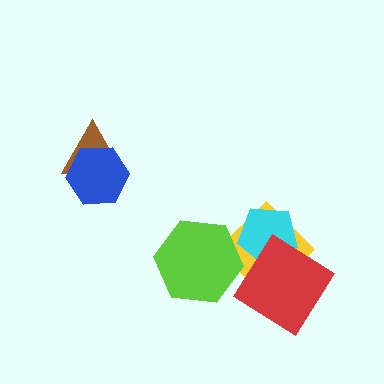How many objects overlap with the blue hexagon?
1 object overlaps with the blue hexagon.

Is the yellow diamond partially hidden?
Yes, it is partially covered by another shape.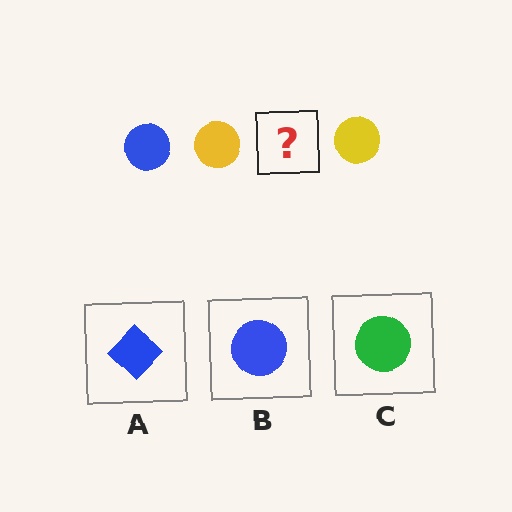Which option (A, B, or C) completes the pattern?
B.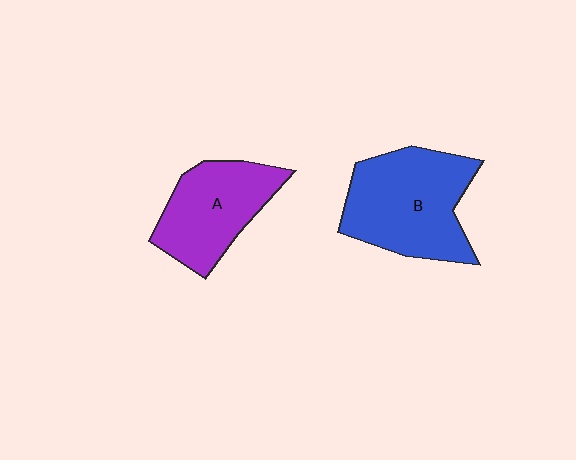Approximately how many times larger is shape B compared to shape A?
Approximately 1.3 times.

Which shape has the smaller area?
Shape A (purple).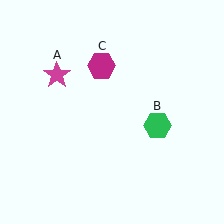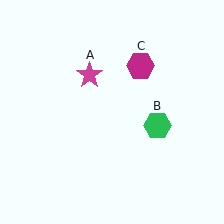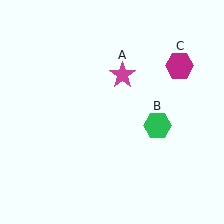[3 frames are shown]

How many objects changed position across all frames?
2 objects changed position: magenta star (object A), magenta hexagon (object C).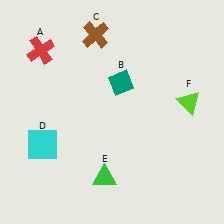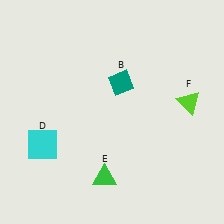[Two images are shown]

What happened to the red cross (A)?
The red cross (A) was removed in Image 2. It was in the top-left area of Image 1.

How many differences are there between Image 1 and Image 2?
There are 2 differences between the two images.